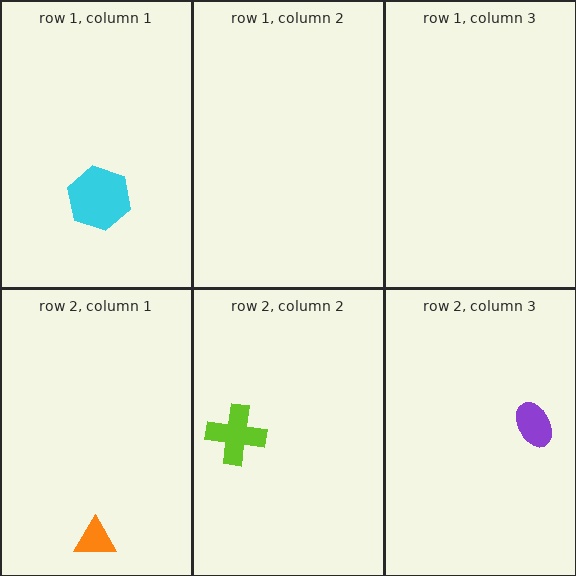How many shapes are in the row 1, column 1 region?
1.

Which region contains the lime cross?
The row 2, column 2 region.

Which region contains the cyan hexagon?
The row 1, column 1 region.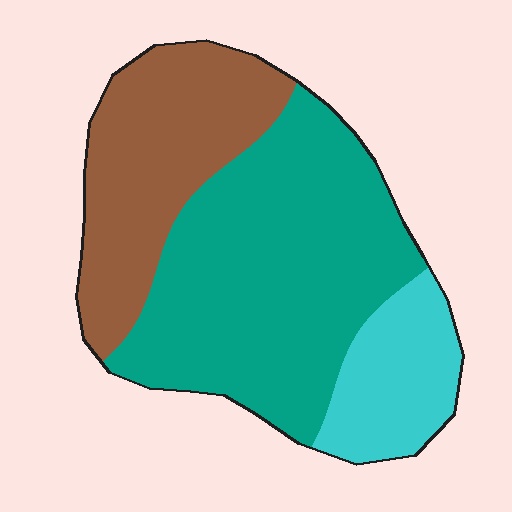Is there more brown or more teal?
Teal.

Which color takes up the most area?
Teal, at roughly 55%.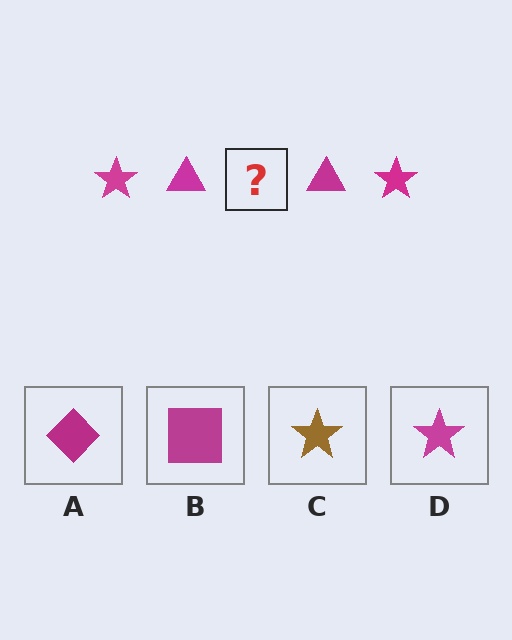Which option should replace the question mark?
Option D.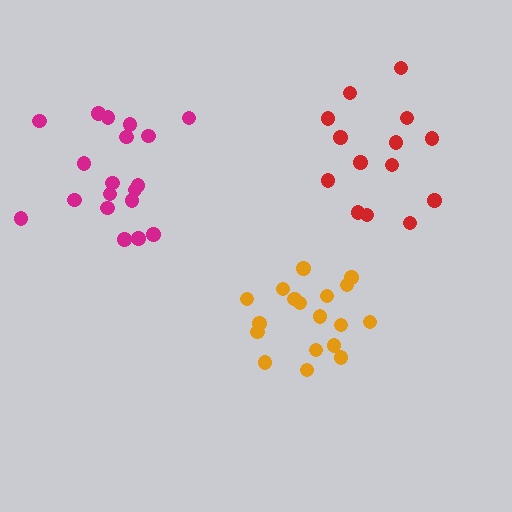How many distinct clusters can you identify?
There are 3 distinct clusters.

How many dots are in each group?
Group 1: 14 dots, Group 2: 19 dots, Group 3: 18 dots (51 total).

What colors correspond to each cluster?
The clusters are colored: red, magenta, orange.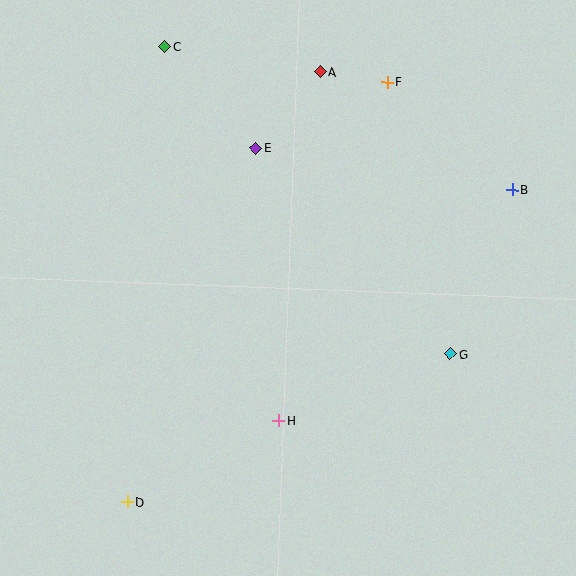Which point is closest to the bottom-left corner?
Point D is closest to the bottom-left corner.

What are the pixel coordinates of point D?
Point D is at (127, 502).